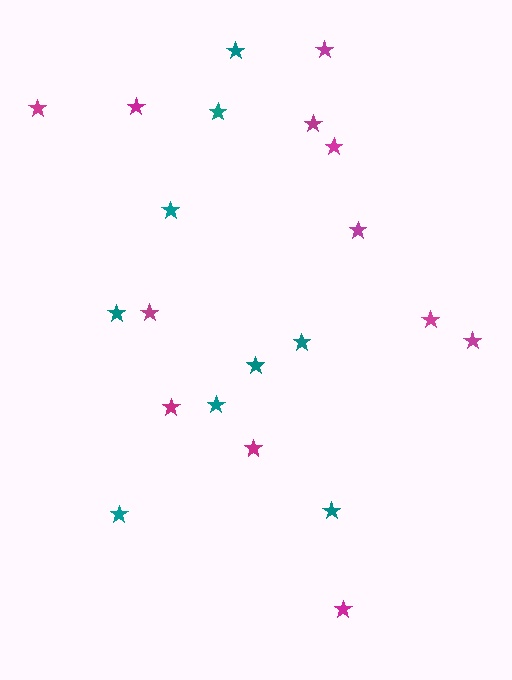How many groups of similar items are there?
There are 2 groups: one group of teal stars (9) and one group of magenta stars (12).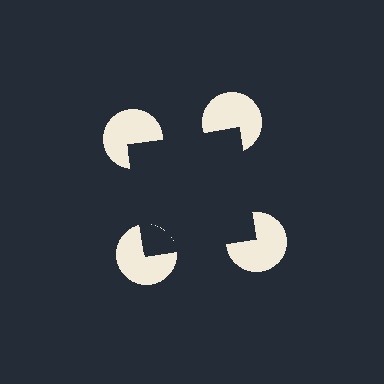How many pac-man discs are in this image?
There are 4 — one at each vertex of the illusory square.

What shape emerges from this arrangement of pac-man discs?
An illusory square — its edges are inferred from the aligned wedge cuts in the pac-man discs, not physically drawn.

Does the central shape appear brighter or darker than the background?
It typically appears slightly darker than the background, even though no actual brightness change is drawn.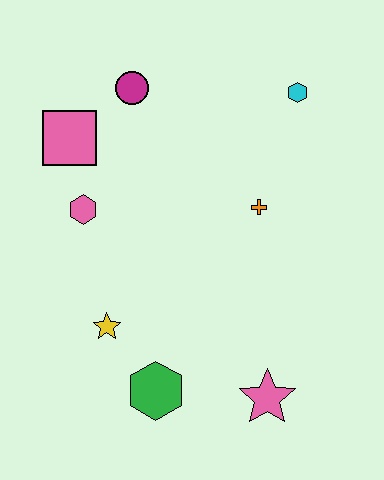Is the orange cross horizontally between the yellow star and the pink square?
No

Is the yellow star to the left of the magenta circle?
Yes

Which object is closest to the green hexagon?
The yellow star is closest to the green hexagon.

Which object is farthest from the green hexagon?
The cyan hexagon is farthest from the green hexagon.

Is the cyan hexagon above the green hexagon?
Yes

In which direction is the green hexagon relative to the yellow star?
The green hexagon is below the yellow star.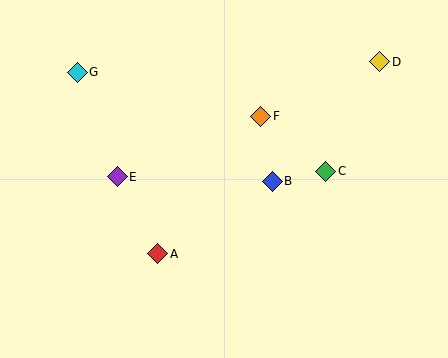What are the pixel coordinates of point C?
Point C is at (326, 171).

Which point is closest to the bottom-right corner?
Point C is closest to the bottom-right corner.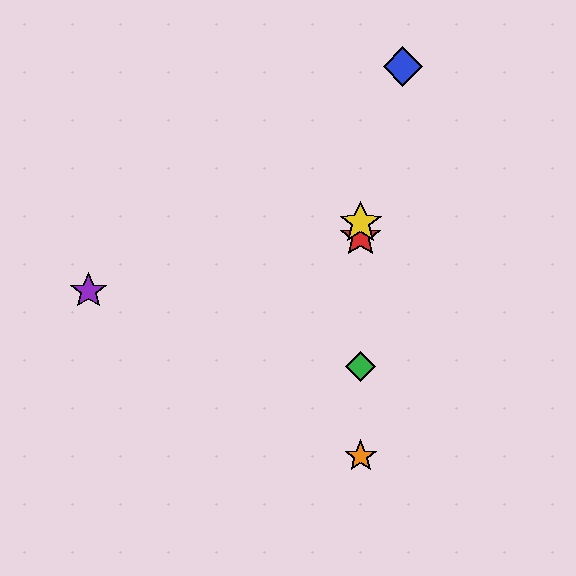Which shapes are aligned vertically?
The red star, the green diamond, the yellow star, the orange star are aligned vertically.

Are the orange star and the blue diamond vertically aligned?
No, the orange star is at x≈361 and the blue diamond is at x≈403.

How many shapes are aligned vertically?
4 shapes (the red star, the green diamond, the yellow star, the orange star) are aligned vertically.